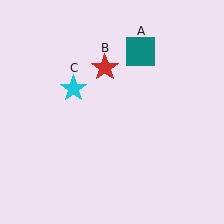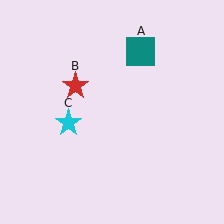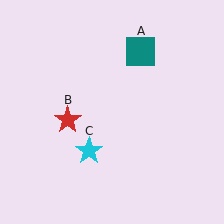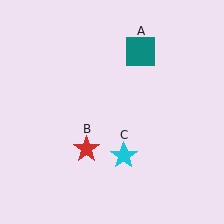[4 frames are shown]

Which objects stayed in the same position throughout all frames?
Teal square (object A) remained stationary.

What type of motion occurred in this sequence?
The red star (object B), cyan star (object C) rotated counterclockwise around the center of the scene.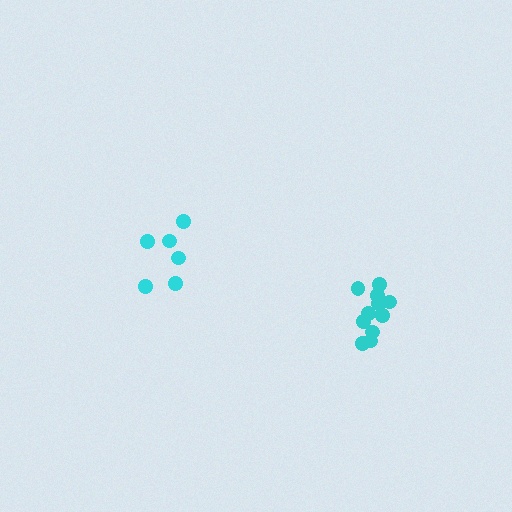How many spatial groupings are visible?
There are 2 spatial groupings.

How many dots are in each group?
Group 1: 6 dots, Group 2: 11 dots (17 total).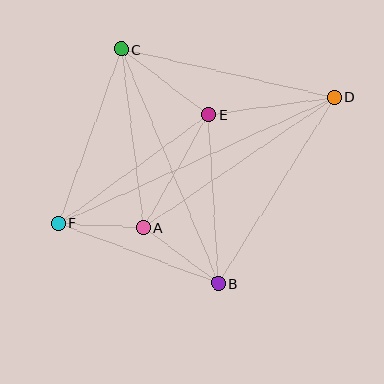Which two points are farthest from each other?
Points D and F are farthest from each other.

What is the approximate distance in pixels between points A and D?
The distance between A and D is approximately 231 pixels.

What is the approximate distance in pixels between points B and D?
The distance between B and D is approximately 219 pixels.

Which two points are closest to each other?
Points A and F are closest to each other.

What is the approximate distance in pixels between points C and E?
The distance between C and E is approximately 109 pixels.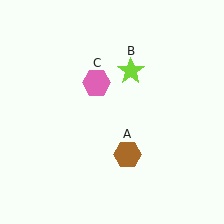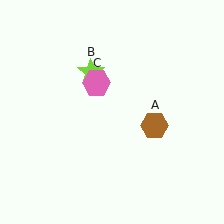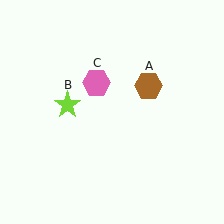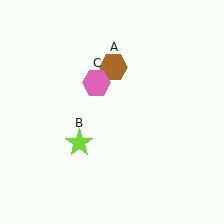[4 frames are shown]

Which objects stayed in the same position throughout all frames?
Pink hexagon (object C) remained stationary.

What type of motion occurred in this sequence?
The brown hexagon (object A), lime star (object B) rotated counterclockwise around the center of the scene.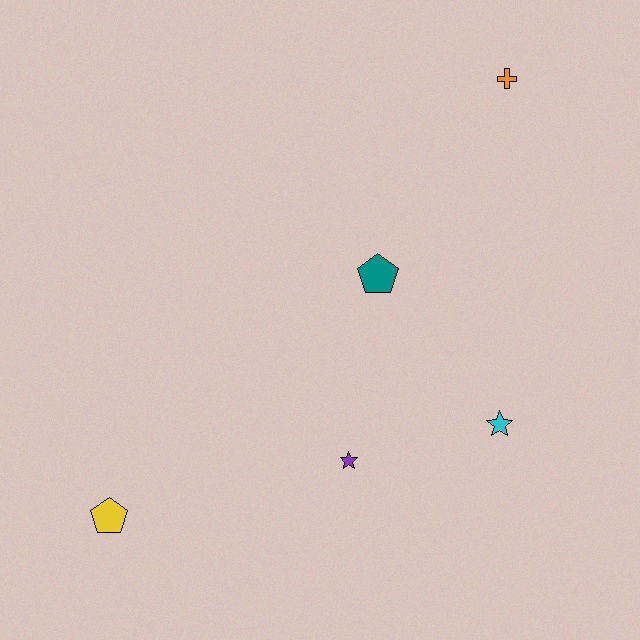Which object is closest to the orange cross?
The teal pentagon is closest to the orange cross.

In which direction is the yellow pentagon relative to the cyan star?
The yellow pentagon is to the left of the cyan star.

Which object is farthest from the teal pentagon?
The yellow pentagon is farthest from the teal pentagon.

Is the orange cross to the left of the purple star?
No